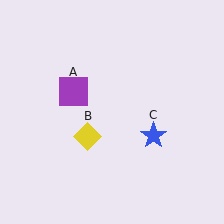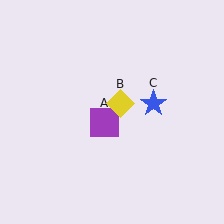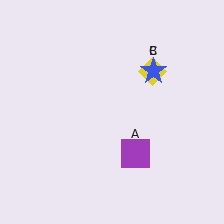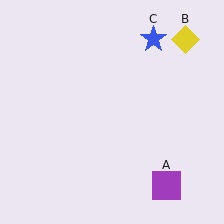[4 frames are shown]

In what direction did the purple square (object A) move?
The purple square (object A) moved down and to the right.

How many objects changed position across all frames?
3 objects changed position: purple square (object A), yellow diamond (object B), blue star (object C).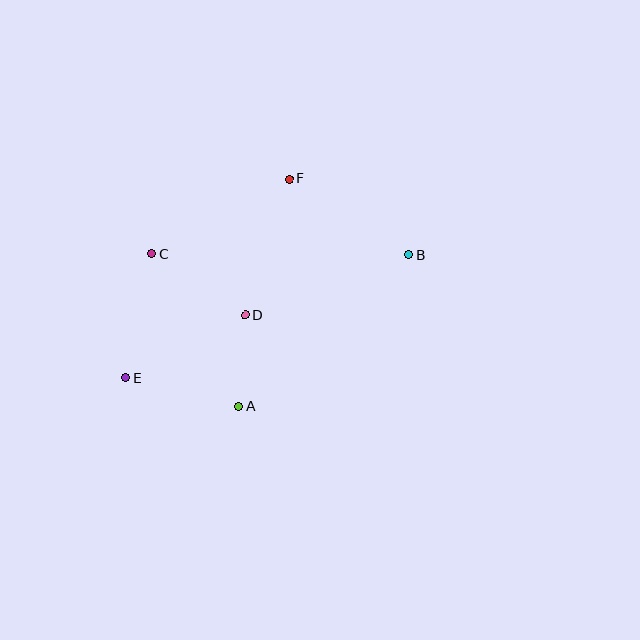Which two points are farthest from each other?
Points B and E are farthest from each other.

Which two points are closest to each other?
Points A and D are closest to each other.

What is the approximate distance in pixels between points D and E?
The distance between D and E is approximately 135 pixels.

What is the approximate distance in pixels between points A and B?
The distance between A and B is approximately 227 pixels.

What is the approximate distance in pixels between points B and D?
The distance between B and D is approximately 174 pixels.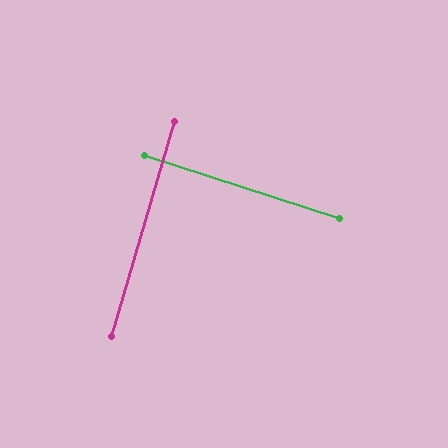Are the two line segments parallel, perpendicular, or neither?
Perpendicular — they meet at approximately 88°.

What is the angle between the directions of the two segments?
Approximately 88 degrees.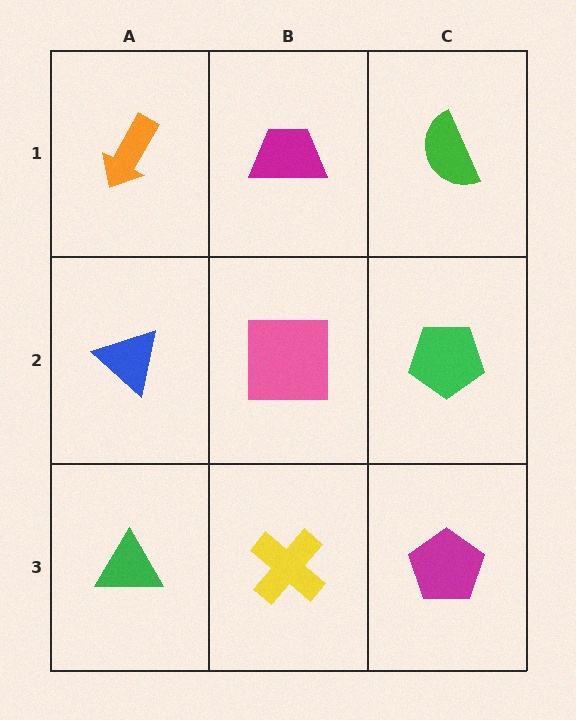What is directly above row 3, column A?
A blue triangle.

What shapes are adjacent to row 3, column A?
A blue triangle (row 2, column A), a yellow cross (row 3, column B).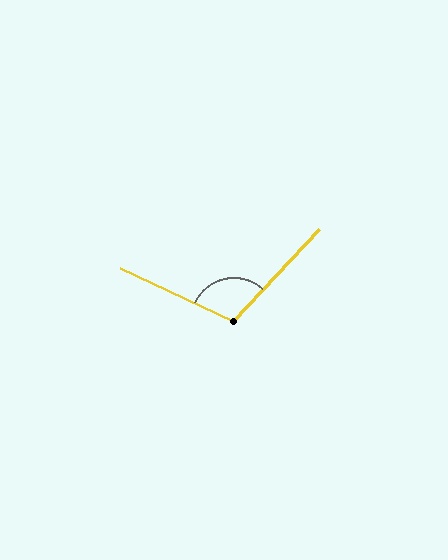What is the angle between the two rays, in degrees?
Approximately 108 degrees.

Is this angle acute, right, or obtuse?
It is obtuse.